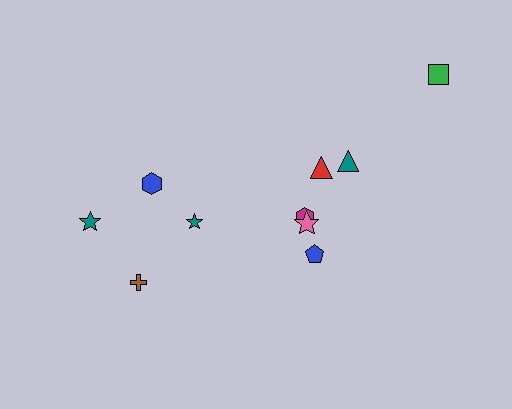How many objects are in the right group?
There are 6 objects.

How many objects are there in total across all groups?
There are 10 objects.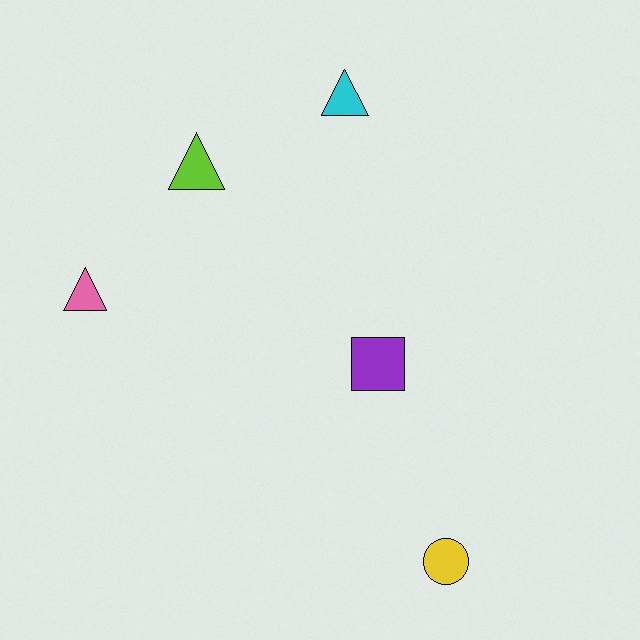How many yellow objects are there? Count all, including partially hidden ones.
There is 1 yellow object.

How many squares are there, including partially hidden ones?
There is 1 square.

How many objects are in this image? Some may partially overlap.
There are 5 objects.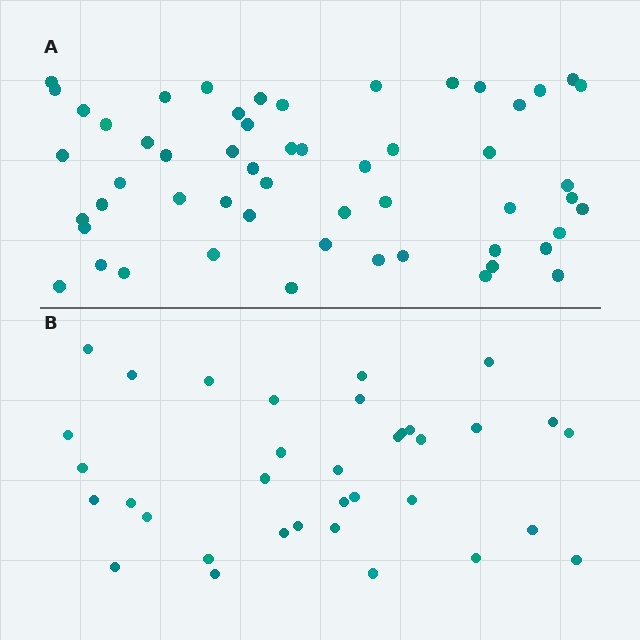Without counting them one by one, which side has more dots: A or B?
Region A (the top region) has more dots.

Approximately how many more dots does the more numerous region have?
Region A has approximately 20 more dots than region B.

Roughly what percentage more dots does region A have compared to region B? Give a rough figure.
About 55% more.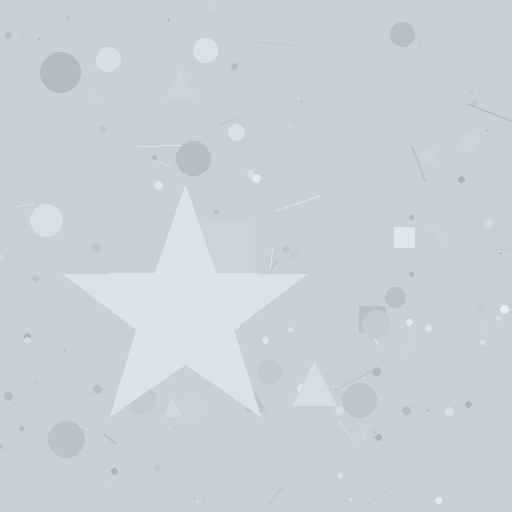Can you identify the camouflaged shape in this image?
The camouflaged shape is a star.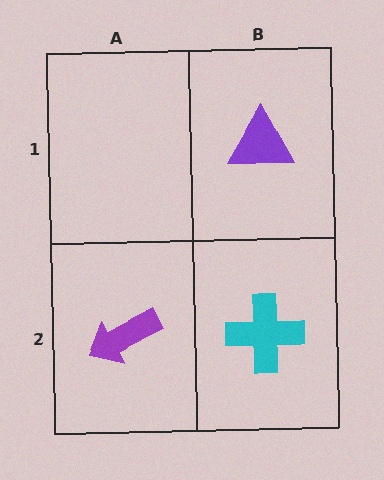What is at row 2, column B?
A cyan cross.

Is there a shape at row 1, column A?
No, that cell is empty.